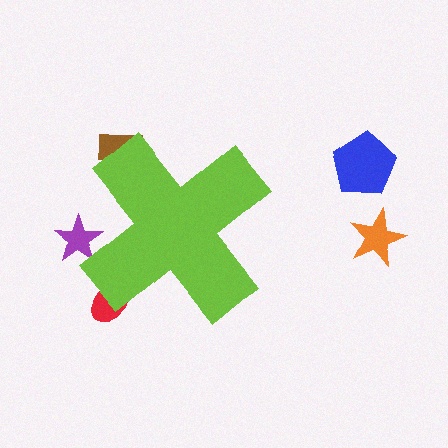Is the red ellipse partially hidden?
Yes, the red ellipse is partially hidden behind the lime cross.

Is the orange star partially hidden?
No, the orange star is fully visible.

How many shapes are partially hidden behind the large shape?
3 shapes are partially hidden.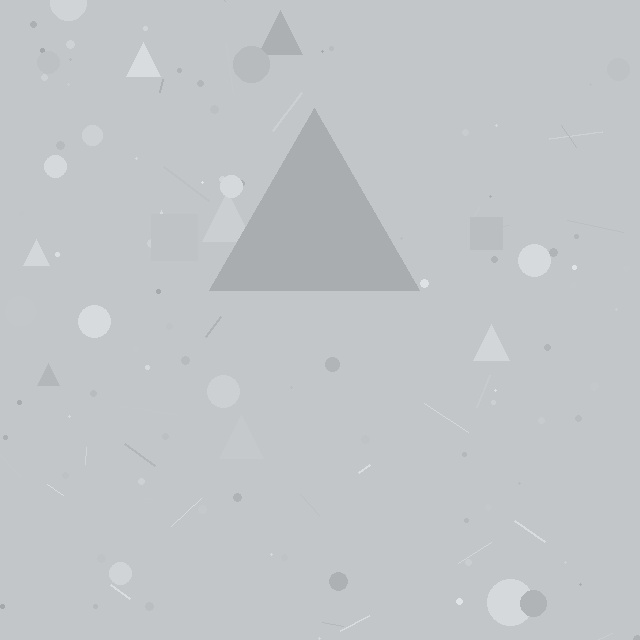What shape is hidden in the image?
A triangle is hidden in the image.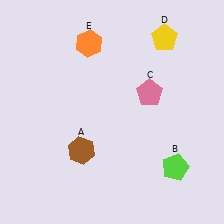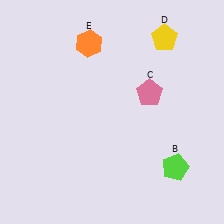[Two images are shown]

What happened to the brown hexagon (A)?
The brown hexagon (A) was removed in Image 2. It was in the bottom-left area of Image 1.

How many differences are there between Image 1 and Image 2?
There is 1 difference between the two images.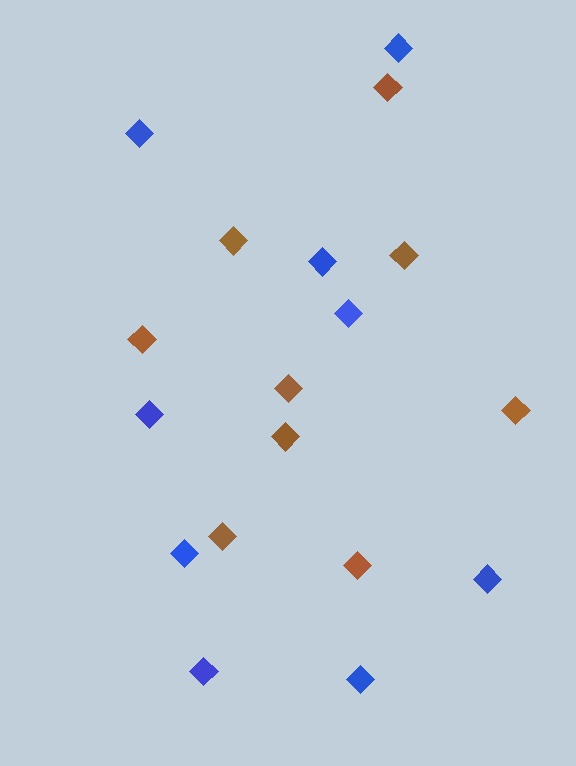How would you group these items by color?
There are 2 groups: one group of blue diamonds (9) and one group of brown diamonds (9).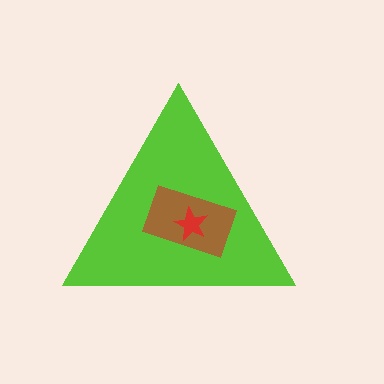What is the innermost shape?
The red star.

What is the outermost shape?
The lime triangle.